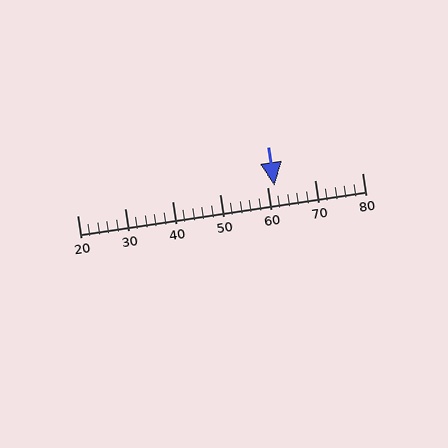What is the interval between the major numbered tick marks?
The major tick marks are spaced 10 units apart.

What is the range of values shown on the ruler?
The ruler shows values from 20 to 80.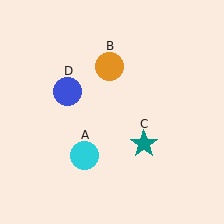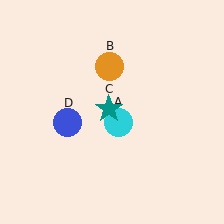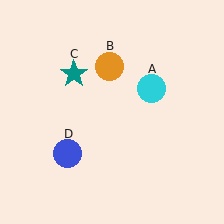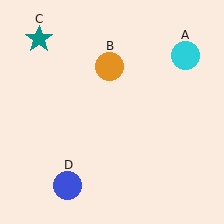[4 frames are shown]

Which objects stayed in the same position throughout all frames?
Orange circle (object B) remained stationary.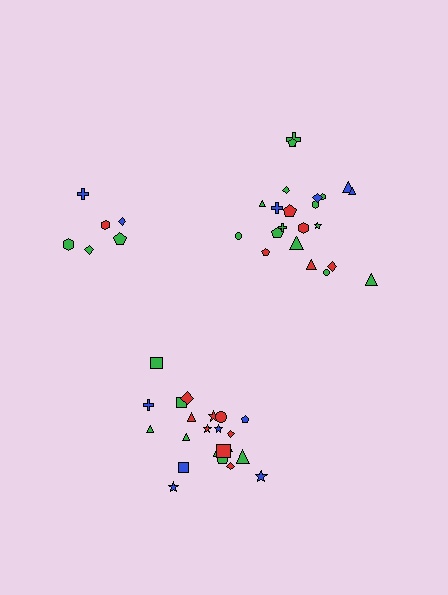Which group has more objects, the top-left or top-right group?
The top-right group.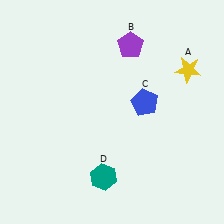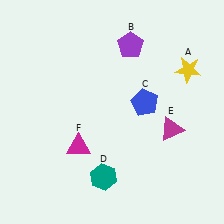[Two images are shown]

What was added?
A magenta triangle (E), a magenta triangle (F) were added in Image 2.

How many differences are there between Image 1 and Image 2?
There are 2 differences between the two images.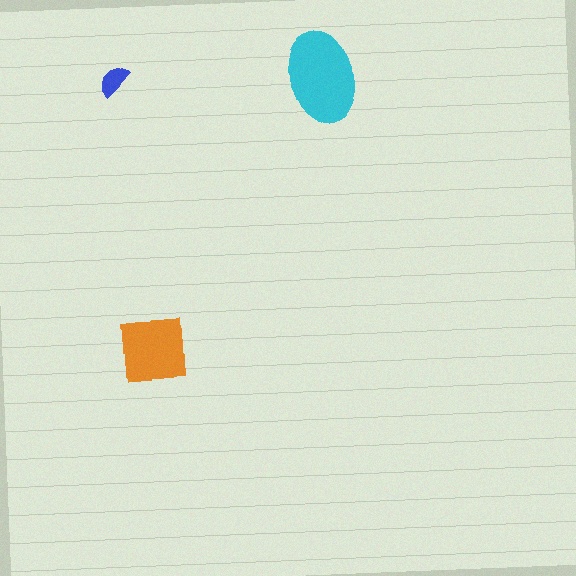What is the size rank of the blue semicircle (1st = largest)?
3rd.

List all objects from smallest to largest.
The blue semicircle, the orange square, the cyan ellipse.